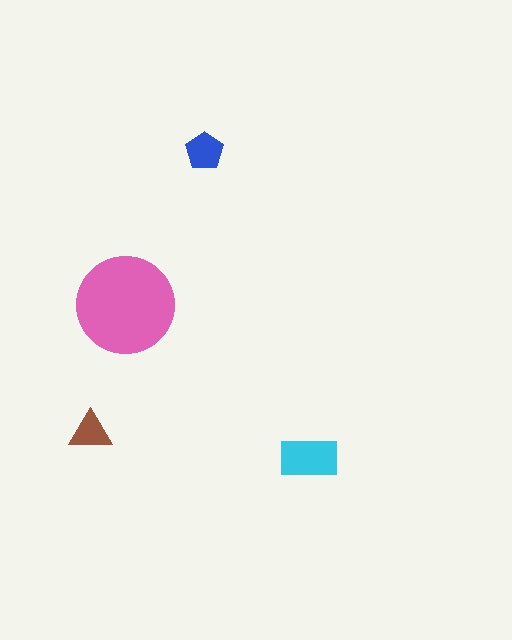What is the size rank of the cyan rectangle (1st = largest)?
2nd.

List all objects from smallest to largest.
The brown triangle, the blue pentagon, the cyan rectangle, the pink circle.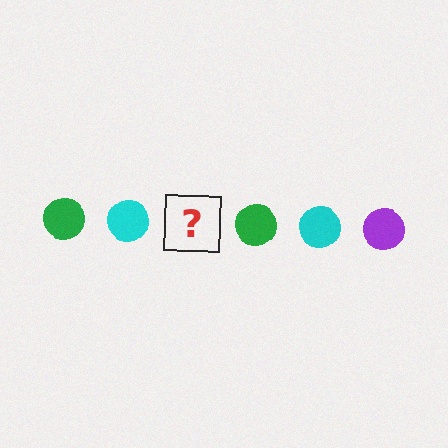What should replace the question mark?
The question mark should be replaced with a purple circle.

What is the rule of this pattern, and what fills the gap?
The rule is that the pattern cycles through green, cyan, purple circles. The gap should be filled with a purple circle.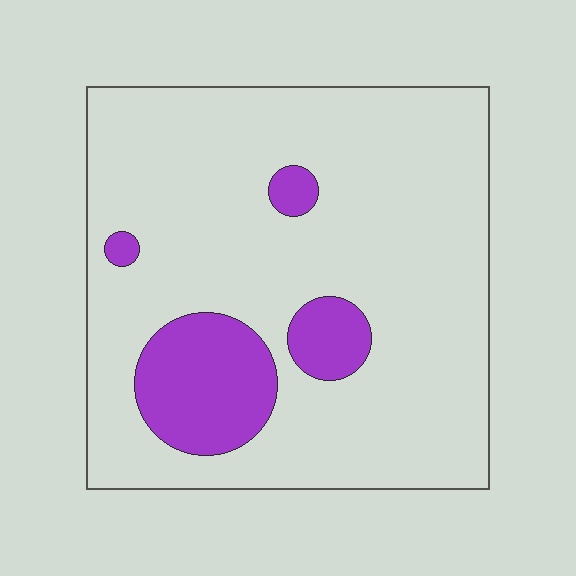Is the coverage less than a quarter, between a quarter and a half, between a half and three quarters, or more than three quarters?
Less than a quarter.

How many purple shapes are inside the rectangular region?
4.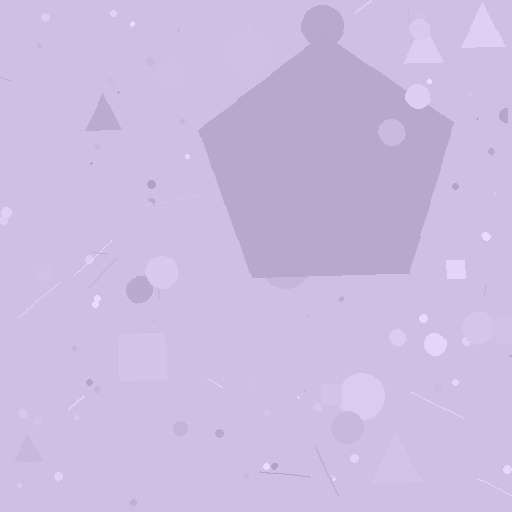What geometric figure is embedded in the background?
A pentagon is embedded in the background.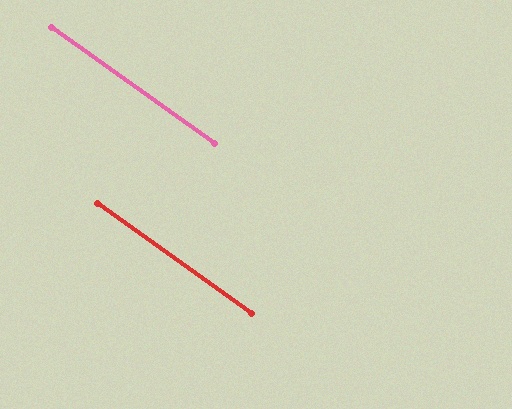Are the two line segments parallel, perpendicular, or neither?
Parallel — their directions differ by only 0.2°.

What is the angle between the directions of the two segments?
Approximately 0 degrees.